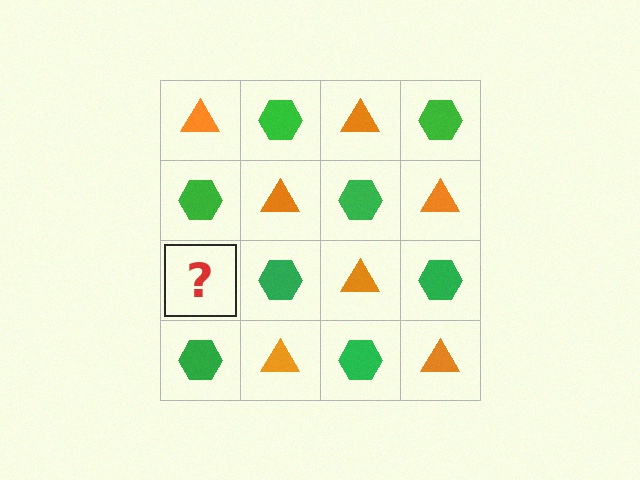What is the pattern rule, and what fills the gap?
The rule is that it alternates orange triangle and green hexagon in a checkerboard pattern. The gap should be filled with an orange triangle.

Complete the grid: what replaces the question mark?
The question mark should be replaced with an orange triangle.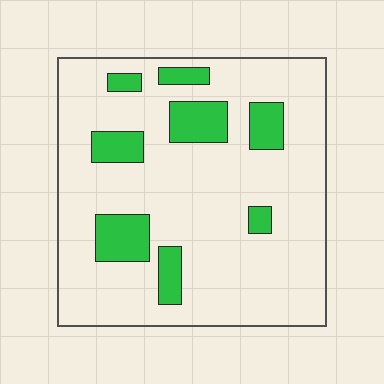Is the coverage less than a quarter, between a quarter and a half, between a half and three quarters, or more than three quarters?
Less than a quarter.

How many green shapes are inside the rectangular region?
8.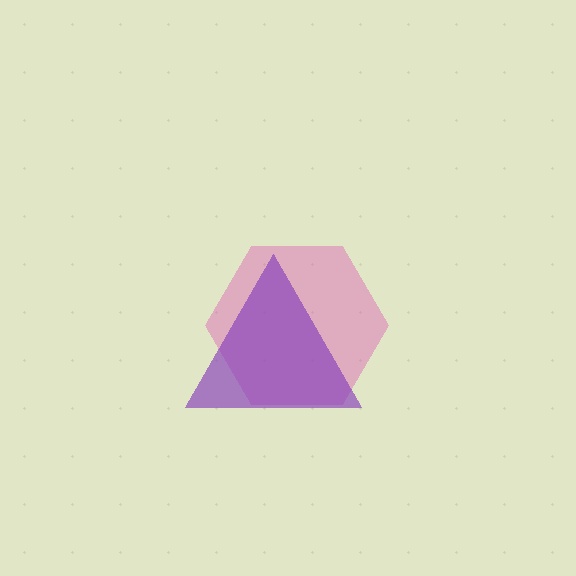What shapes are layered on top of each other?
The layered shapes are: a pink hexagon, a purple triangle.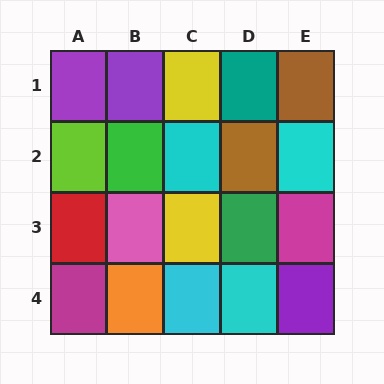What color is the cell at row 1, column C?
Yellow.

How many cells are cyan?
4 cells are cyan.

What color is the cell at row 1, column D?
Teal.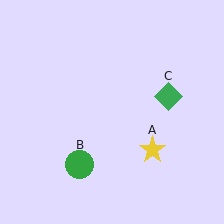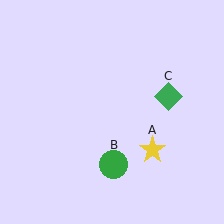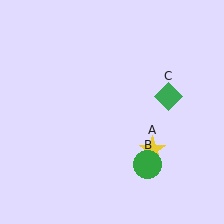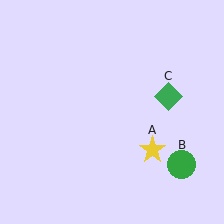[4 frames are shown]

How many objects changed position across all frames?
1 object changed position: green circle (object B).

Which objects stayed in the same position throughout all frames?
Yellow star (object A) and green diamond (object C) remained stationary.